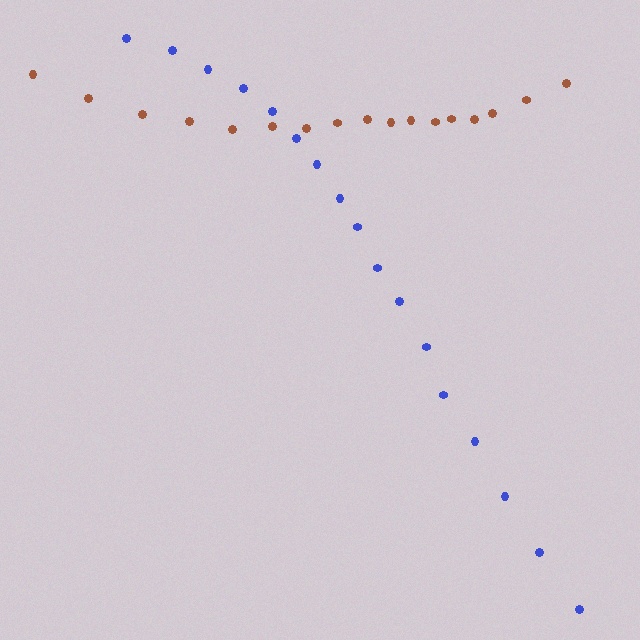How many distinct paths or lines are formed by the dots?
There are 2 distinct paths.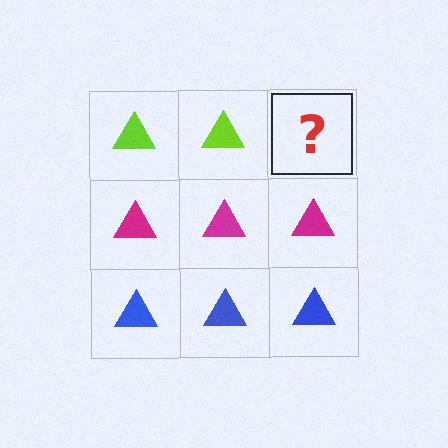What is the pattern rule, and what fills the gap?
The rule is that each row has a consistent color. The gap should be filled with a lime triangle.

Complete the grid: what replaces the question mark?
The question mark should be replaced with a lime triangle.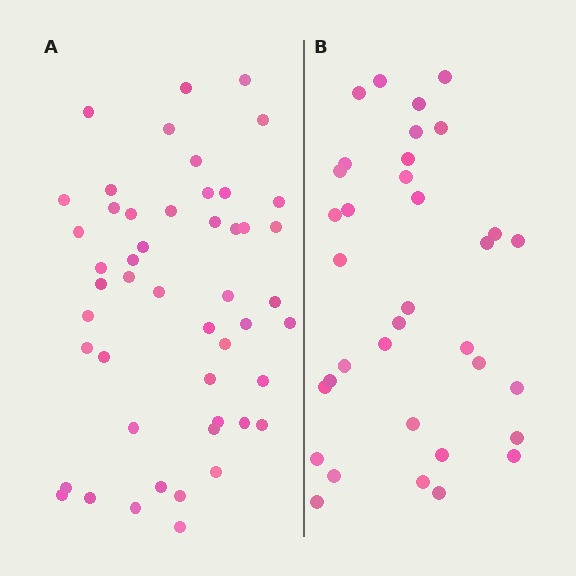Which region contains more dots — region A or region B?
Region A (the left region) has more dots.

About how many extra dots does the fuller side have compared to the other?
Region A has approximately 15 more dots than region B.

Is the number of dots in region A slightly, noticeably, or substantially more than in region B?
Region A has noticeably more, but not dramatically so. The ratio is roughly 1.4 to 1.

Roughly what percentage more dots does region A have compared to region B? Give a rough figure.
About 40% more.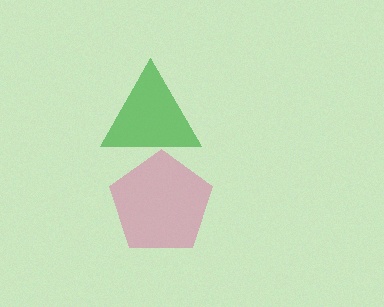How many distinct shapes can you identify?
There are 2 distinct shapes: a green triangle, a pink pentagon.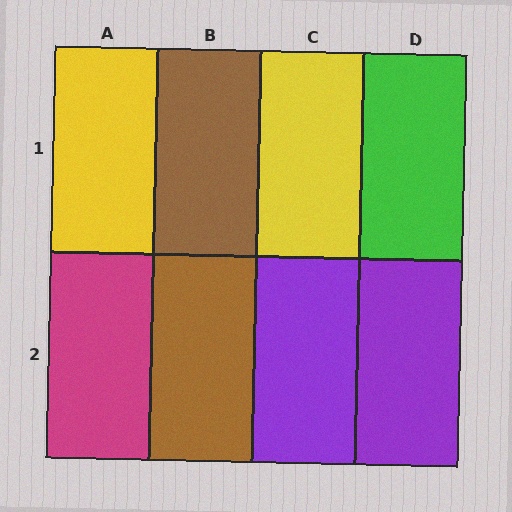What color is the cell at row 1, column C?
Yellow.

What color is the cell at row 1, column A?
Yellow.